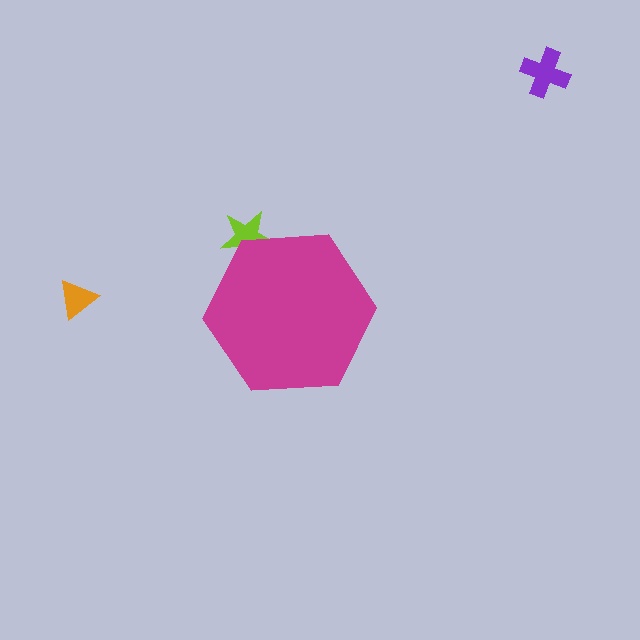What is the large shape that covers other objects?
A magenta hexagon.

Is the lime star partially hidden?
Yes, the lime star is partially hidden behind the magenta hexagon.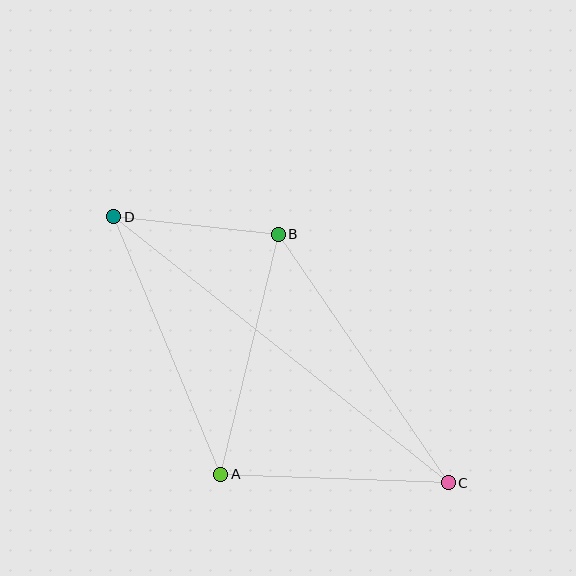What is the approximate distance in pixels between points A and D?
The distance between A and D is approximately 279 pixels.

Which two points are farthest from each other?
Points C and D are farthest from each other.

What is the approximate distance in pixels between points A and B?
The distance between A and B is approximately 247 pixels.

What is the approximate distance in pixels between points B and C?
The distance between B and C is approximately 301 pixels.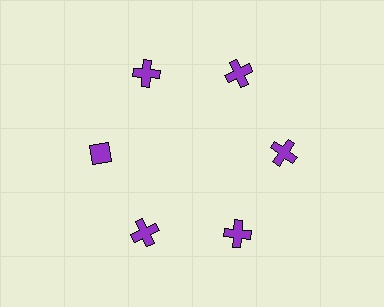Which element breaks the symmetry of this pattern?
The purple diamond at roughly the 9 o'clock position breaks the symmetry. All other shapes are purple crosses.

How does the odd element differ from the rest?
It has a different shape: diamond instead of cross.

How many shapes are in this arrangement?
There are 6 shapes arranged in a ring pattern.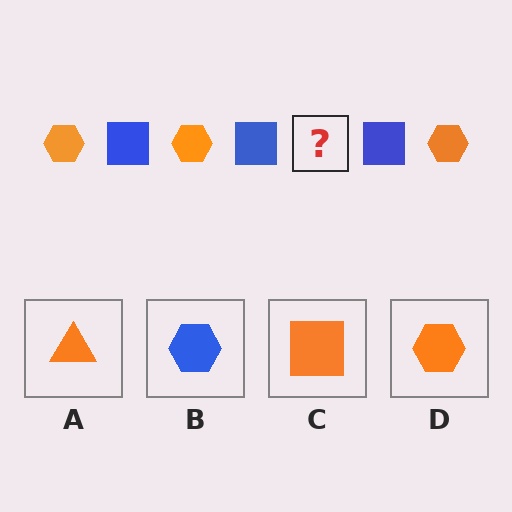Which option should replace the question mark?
Option D.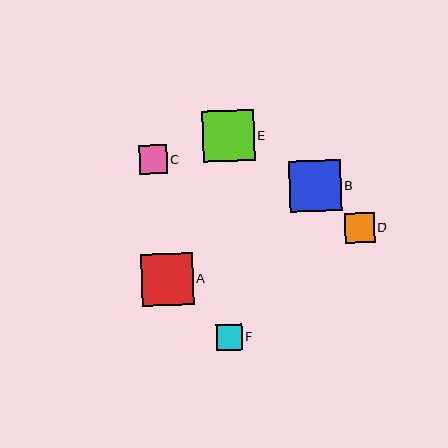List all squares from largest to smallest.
From largest to smallest: A, B, E, D, C, F.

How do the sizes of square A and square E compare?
Square A and square E are approximately the same size.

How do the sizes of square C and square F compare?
Square C and square F are approximately the same size.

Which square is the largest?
Square A is the largest with a size of approximately 52 pixels.